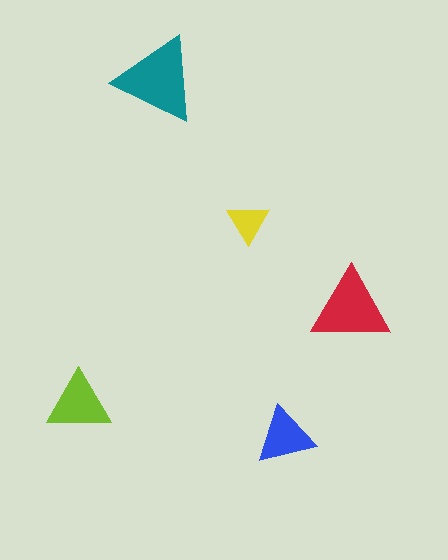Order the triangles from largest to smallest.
the teal one, the red one, the lime one, the blue one, the yellow one.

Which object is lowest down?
The blue triangle is bottommost.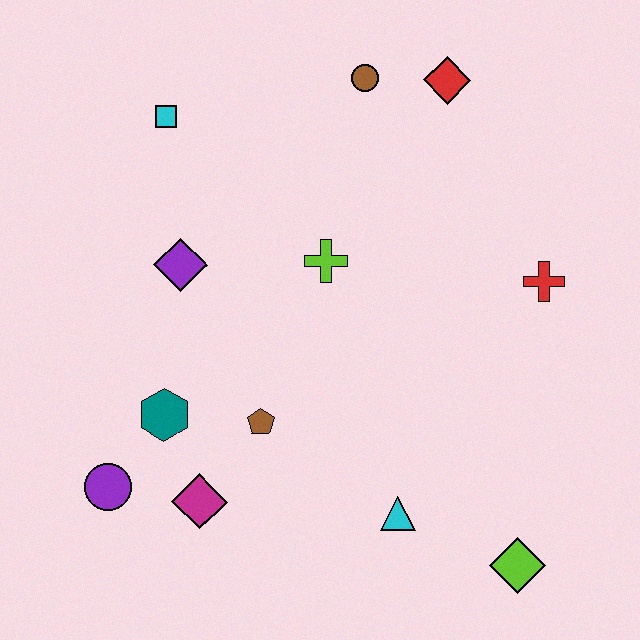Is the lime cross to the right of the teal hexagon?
Yes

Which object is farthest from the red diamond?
The purple circle is farthest from the red diamond.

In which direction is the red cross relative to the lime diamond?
The red cross is above the lime diamond.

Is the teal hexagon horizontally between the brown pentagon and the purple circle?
Yes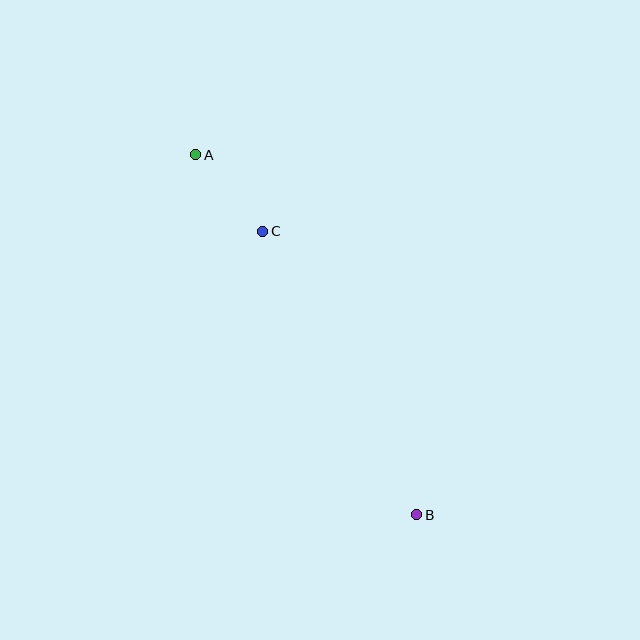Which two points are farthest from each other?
Points A and B are farthest from each other.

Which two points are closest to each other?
Points A and C are closest to each other.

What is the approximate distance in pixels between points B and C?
The distance between B and C is approximately 323 pixels.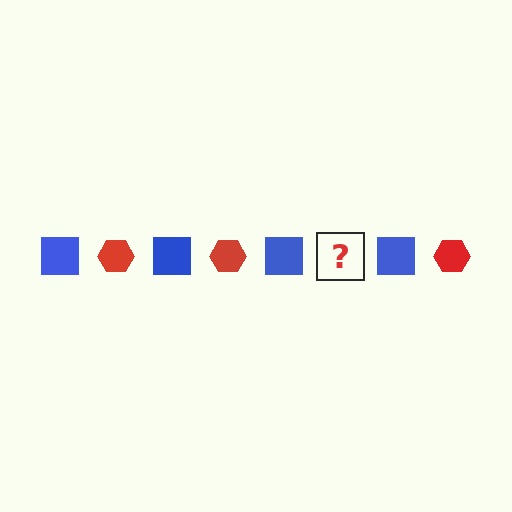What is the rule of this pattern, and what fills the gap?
The rule is that the pattern alternates between blue square and red hexagon. The gap should be filled with a red hexagon.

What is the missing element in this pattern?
The missing element is a red hexagon.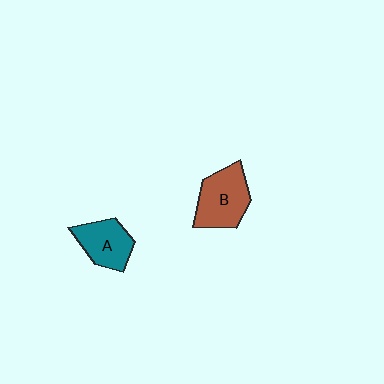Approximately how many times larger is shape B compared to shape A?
Approximately 1.2 times.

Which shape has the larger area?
Shape B (brown).